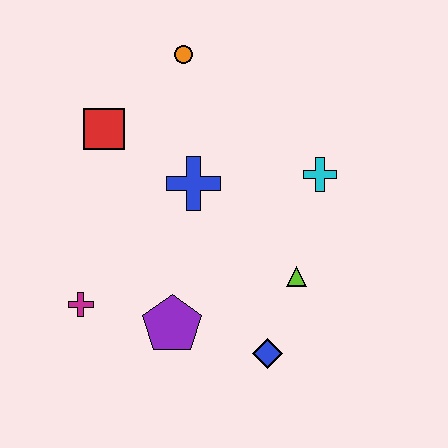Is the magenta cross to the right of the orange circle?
No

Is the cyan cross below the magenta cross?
No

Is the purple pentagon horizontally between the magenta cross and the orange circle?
Yes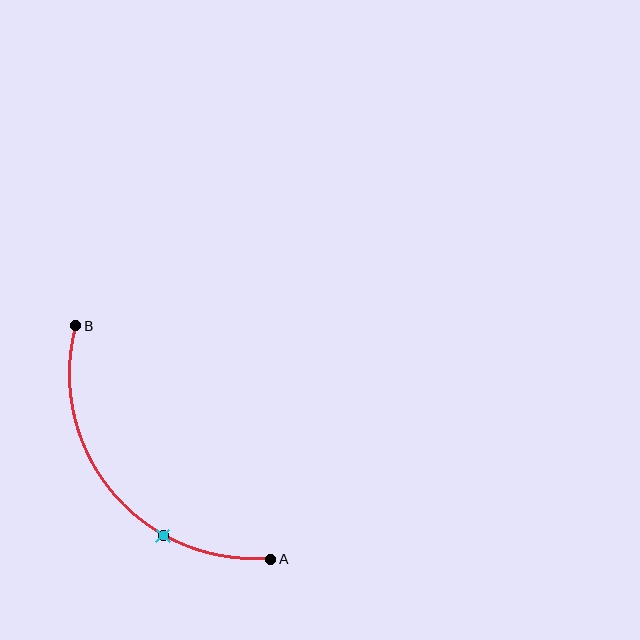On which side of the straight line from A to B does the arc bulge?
The arc bulges below and to the left of the straight line connecting A and B.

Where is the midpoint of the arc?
The arc midpoint is the point on the curve farthest from the straight line joining A and B. It sits below and to the left of that line.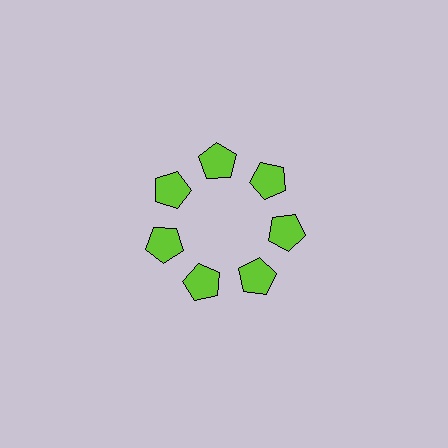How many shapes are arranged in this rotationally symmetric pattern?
There are 7 shapes, arranged in 7 groups of 1.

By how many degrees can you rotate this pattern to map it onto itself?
The pattern maps onto itself every 51 degrees of rotation.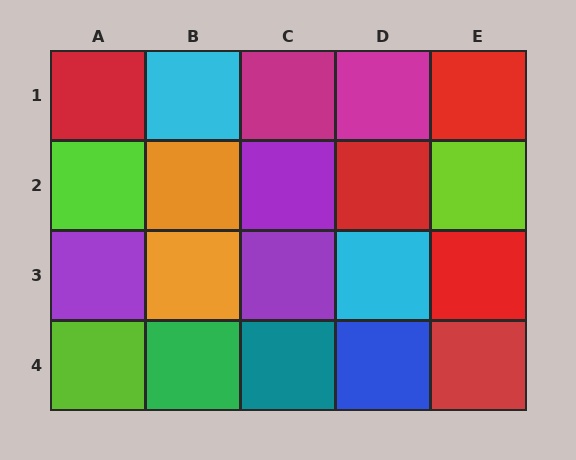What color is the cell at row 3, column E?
Red.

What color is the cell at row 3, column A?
Purple.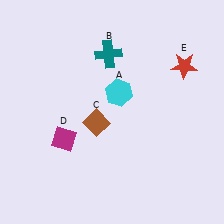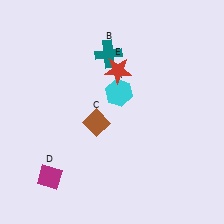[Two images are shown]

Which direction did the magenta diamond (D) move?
The magenta diamond (D) moved down.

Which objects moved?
The objects that moved are: the magenta diamond (D), the red star (E).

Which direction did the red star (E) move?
The red star (E) moved left.